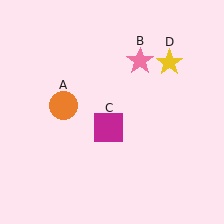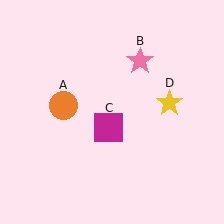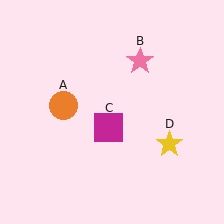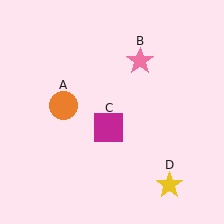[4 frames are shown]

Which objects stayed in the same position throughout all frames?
Orange circle (object A) and pink star (object B) and magenta square (object C) remained stationary.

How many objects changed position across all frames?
1 object changed position: yellow star (object D).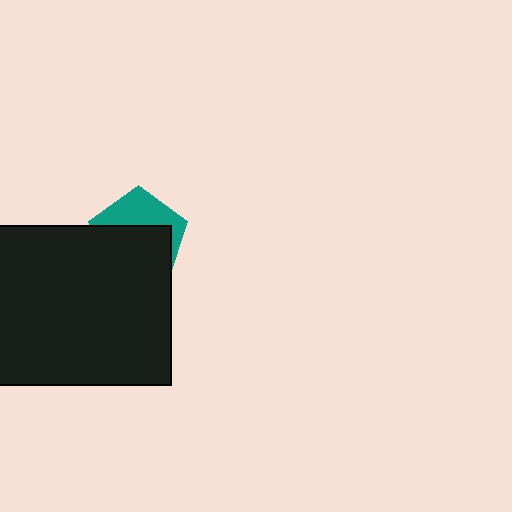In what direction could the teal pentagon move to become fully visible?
The teal pentagon could move up. That would shift it out from behind the black rectangle entirely.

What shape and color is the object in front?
The object in front is a black rectangle.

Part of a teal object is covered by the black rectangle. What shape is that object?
It is a pentagon.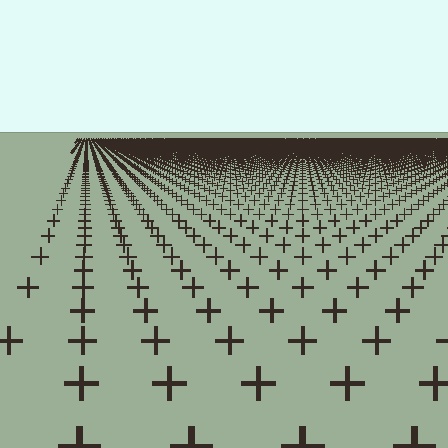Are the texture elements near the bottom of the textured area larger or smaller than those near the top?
Larger. Near the bottom, elements are closer to the viewer and appear at a bigger on-screen size.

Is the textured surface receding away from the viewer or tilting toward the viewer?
The surface is receding away from the viewer. Texture elements get smaller and denser toward the top.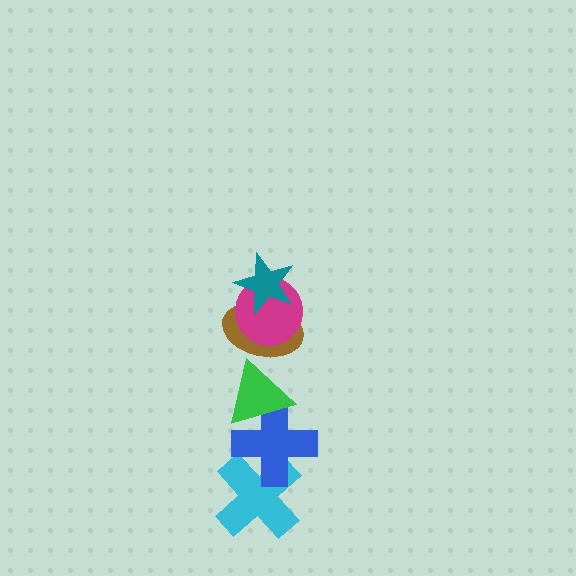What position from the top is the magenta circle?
The magenta circle is 2nd from the top.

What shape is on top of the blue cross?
The green triangle is on top of the blue cross.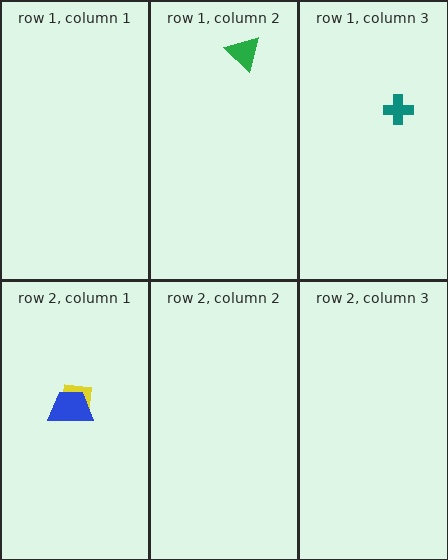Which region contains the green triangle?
The row 1, column 2 region.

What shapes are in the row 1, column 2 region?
The green triangle.